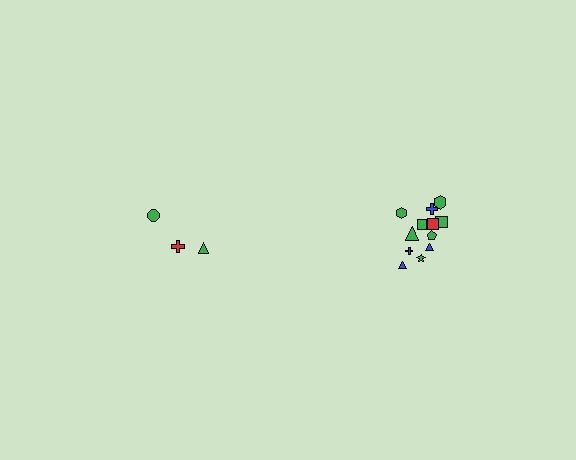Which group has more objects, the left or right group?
The right group.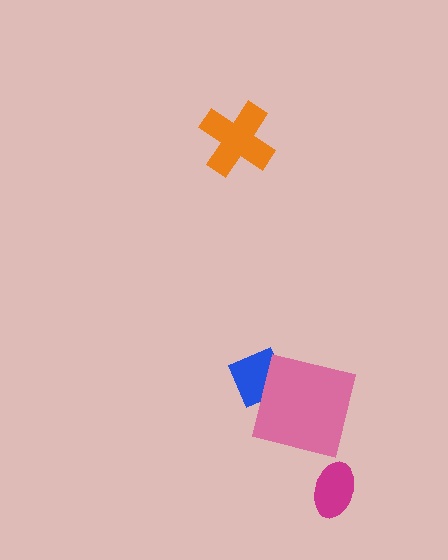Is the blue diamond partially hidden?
Yes, it is partially covered by another shape.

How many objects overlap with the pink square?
1 object overlaps with the pink square.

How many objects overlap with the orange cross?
0 objects overlap with the orange cross.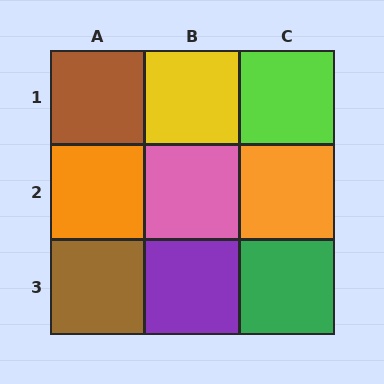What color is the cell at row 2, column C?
Orange.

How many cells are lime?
1 cell is lime.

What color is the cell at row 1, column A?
Brown.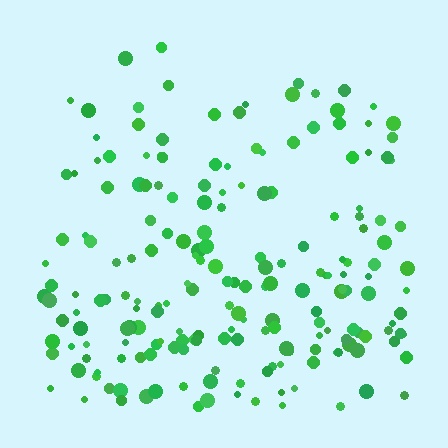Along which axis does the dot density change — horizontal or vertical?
Vertical.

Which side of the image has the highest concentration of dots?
The bottom.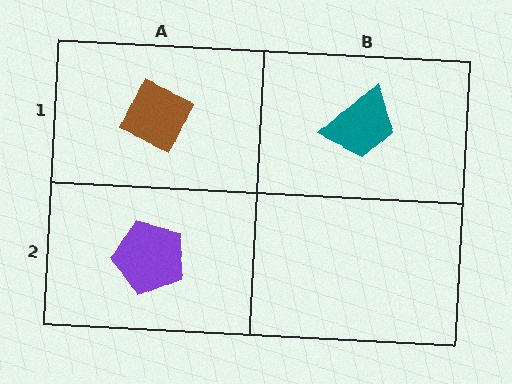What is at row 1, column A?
A brown diamond.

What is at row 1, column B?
A teal trapezoid.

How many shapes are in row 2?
1 shape.